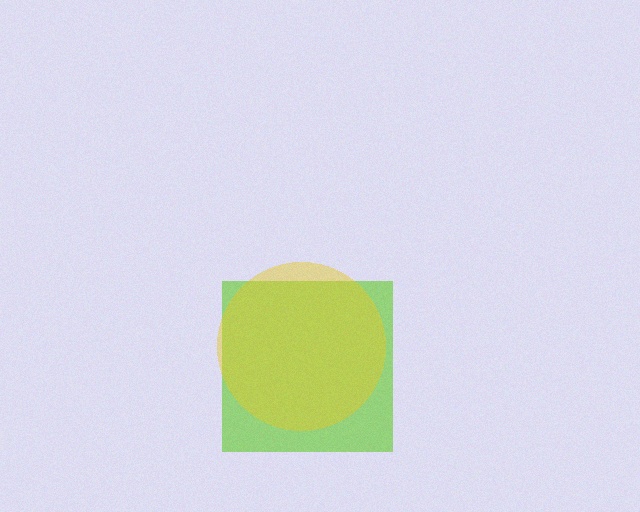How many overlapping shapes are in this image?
There are 2 overlapping shapes in the image.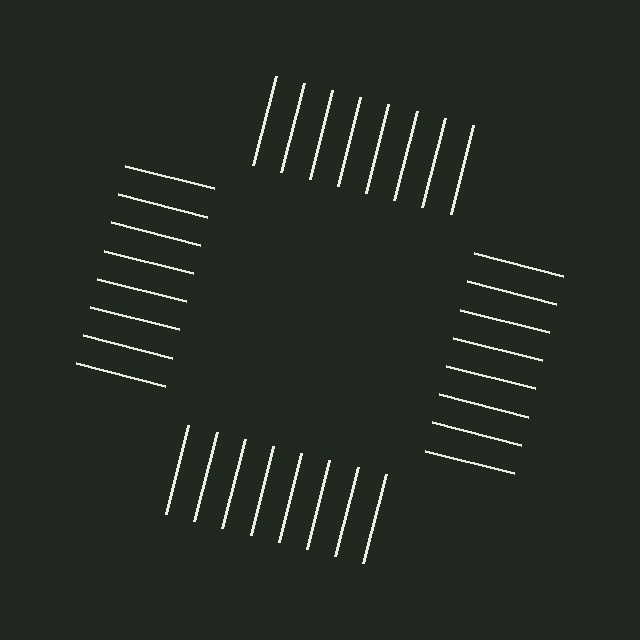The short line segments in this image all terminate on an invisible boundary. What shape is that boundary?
An illusory square — the line segments terminate on its edges but no continuous stroke is drawn.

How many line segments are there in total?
32 — 8 along each of the 4 edges.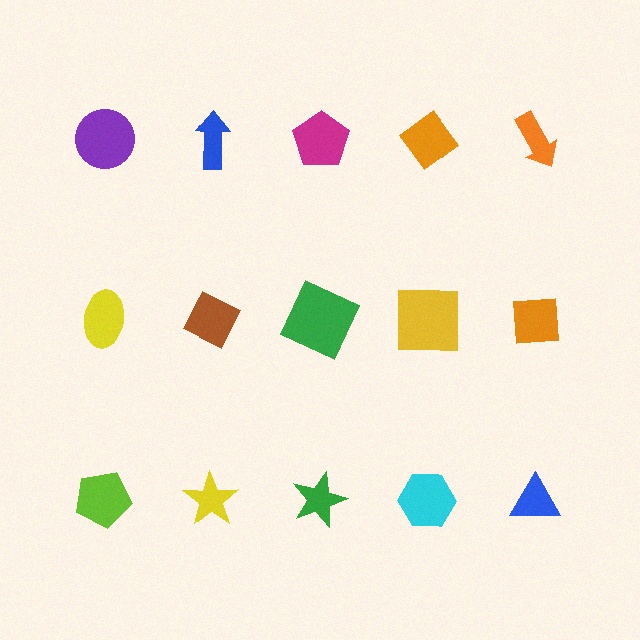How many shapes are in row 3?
5 shapes.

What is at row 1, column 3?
A magenta pentagon.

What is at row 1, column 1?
A purple circle.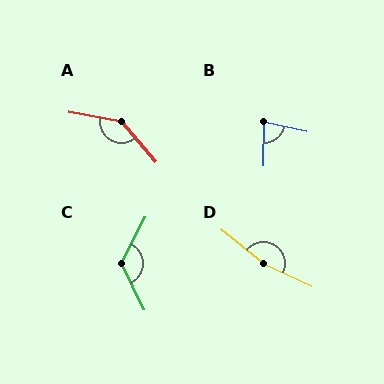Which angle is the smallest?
B, at approximately 79 degrees.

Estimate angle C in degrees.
Approximately 128 degrees.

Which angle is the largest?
D, at approximately 166 degrees.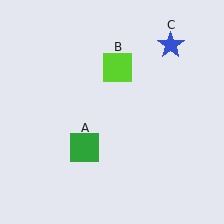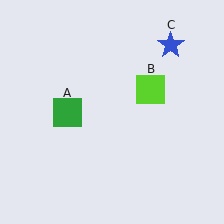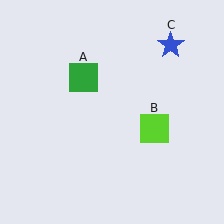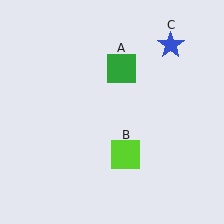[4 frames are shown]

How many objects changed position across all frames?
2 objects changed position: green square (object A), lime square (object B).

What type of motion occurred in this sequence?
The green square (object A), lime square (object B) rotated clockwise around the center of the scene.